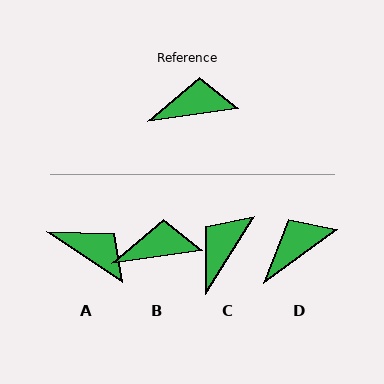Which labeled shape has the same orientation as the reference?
B.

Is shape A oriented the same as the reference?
No, it is off by about 42 degrees.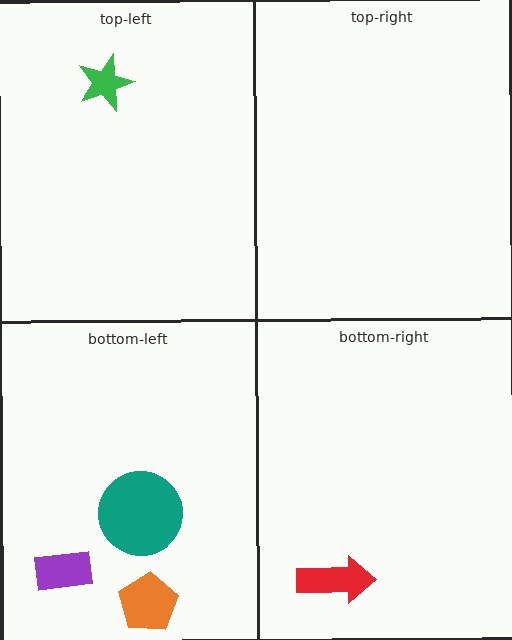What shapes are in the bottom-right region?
The red arrow.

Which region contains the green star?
The top-left region.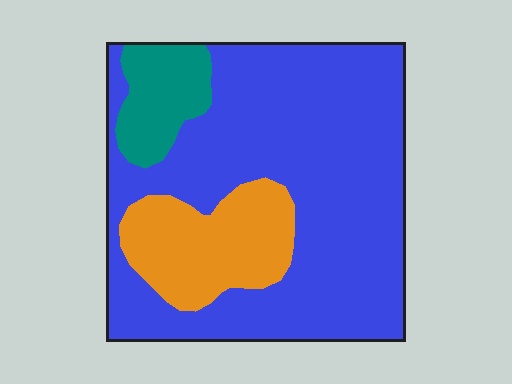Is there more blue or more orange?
Blue.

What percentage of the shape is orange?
Orange takes up less than a quarter of the shape.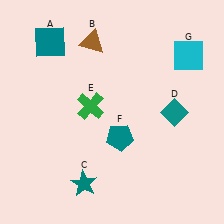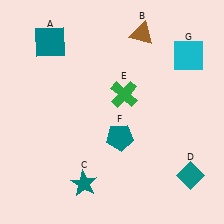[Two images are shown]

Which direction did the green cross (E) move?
The green cross (E) moved right.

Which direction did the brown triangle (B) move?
The brown triangle (B) moved right.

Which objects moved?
The objects that moved are: the brown triangle (B), the teal diamond (D), the green cross (E).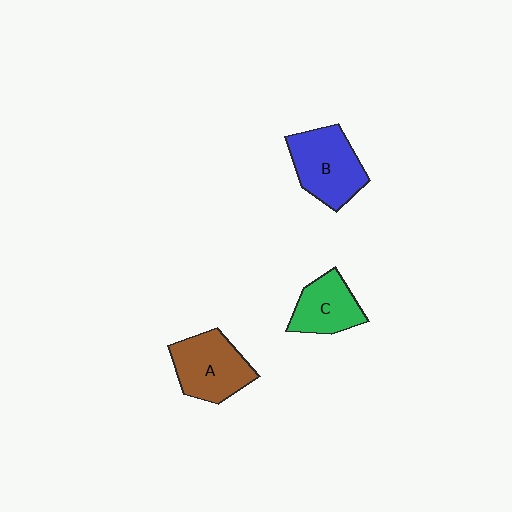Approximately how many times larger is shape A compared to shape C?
Approximately 1.3 times.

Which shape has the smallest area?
Shape C (green).